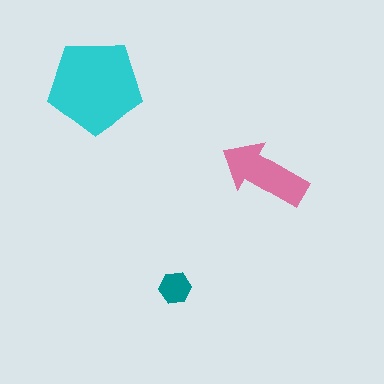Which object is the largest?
The cyan pentagon.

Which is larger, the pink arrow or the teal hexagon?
The pink arrow.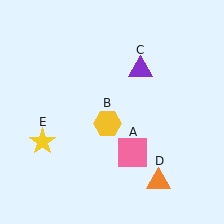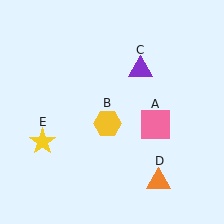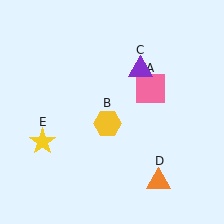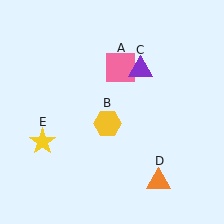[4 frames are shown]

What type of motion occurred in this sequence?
The pink square (object A) rotated counterclockwise around the center of the scene.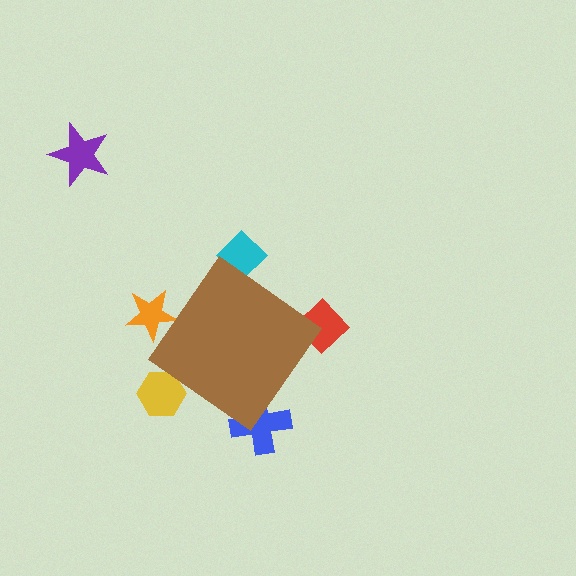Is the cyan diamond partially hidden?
Yes, the cyan diamond is partially hidden behind the brown diamond.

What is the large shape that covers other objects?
A brown diamond.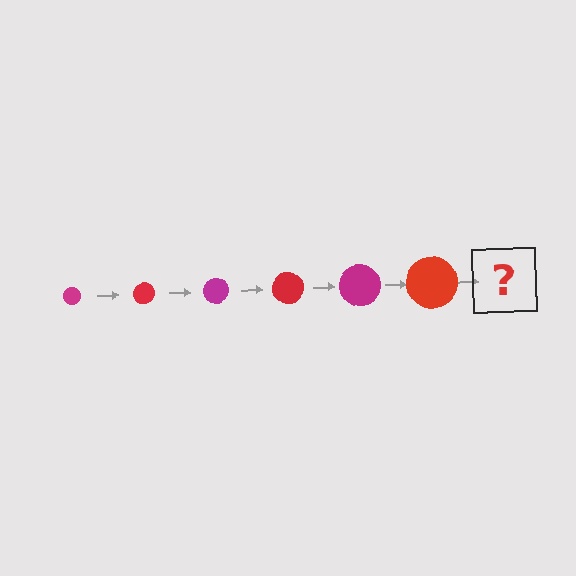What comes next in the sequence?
The next element should be a magenta circle, larger than the previous one.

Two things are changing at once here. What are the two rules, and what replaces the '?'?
The two rules are that the circle grows larger each step and the color cycles through magenta and red. The '?' should be a magenta circle, larger than the previous one.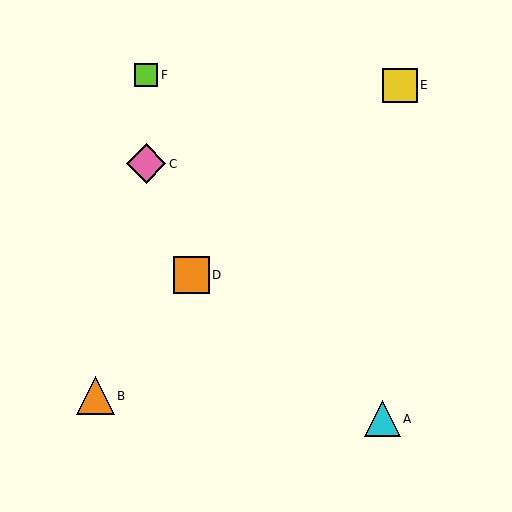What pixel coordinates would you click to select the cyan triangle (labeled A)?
Click at (383, 419) to select the cyan triangle A.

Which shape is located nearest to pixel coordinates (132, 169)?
The pink diamond (labeled C) at (146, 164) is nearest to that location.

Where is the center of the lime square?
The center of the lime square is at (146, 75).